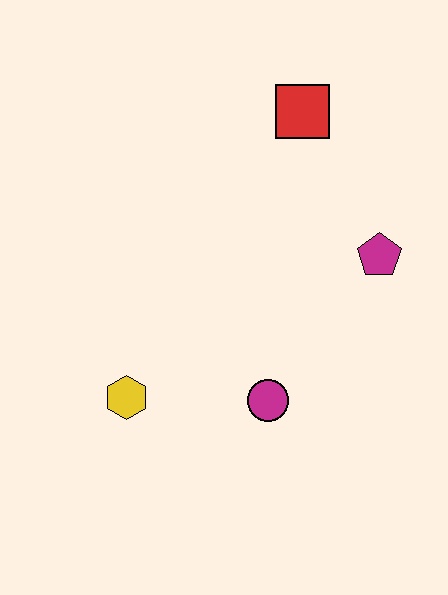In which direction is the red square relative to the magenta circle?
The red square is above the magenta circle.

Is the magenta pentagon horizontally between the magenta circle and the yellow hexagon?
No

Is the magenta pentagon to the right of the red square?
Yes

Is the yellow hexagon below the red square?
Yes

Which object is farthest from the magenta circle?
The red square is farthest from the magenta circle.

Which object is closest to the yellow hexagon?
The magenta circle is closest to the yellow hexagon.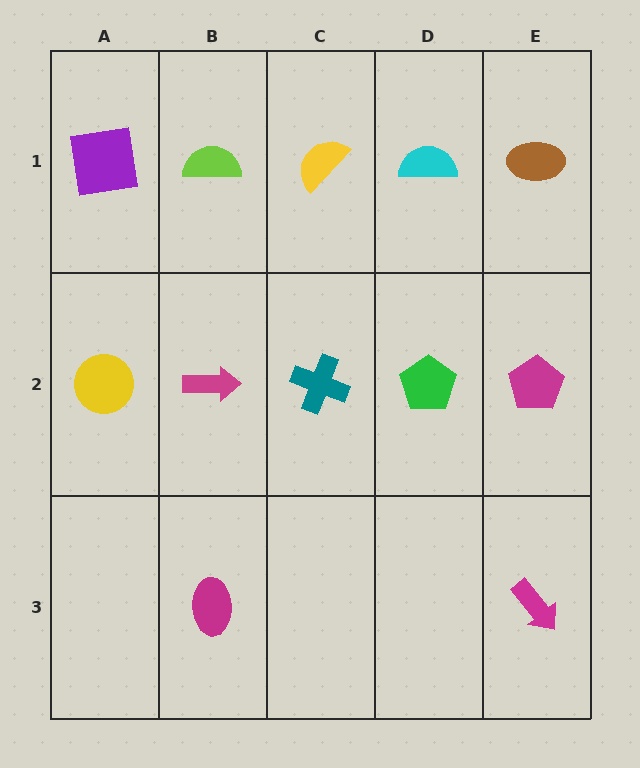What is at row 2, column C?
A teal cross.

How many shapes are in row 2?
5 shapes.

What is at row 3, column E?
A magenta arrow.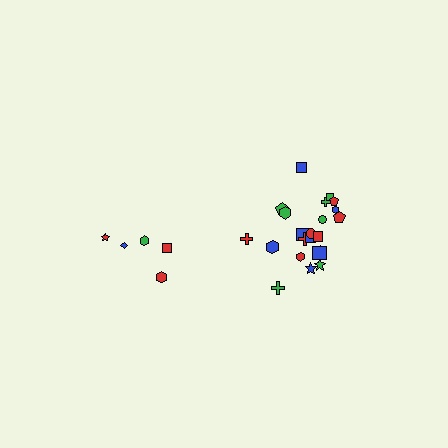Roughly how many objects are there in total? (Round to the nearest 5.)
Roughly 25 objects in total.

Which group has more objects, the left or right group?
The right group.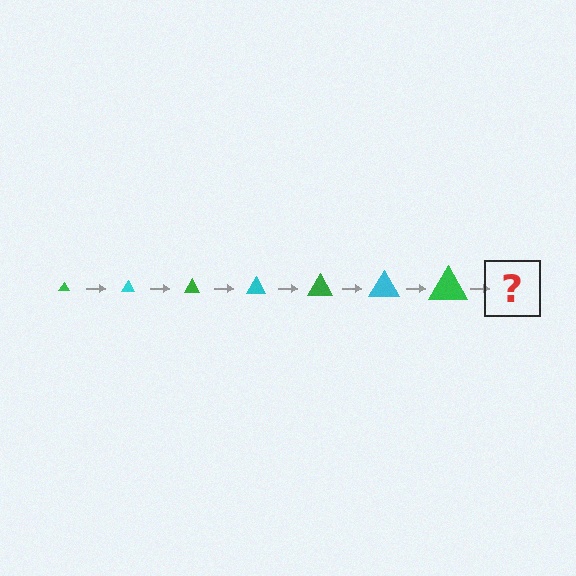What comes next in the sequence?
The next element should be a cyan triangle, larger than the previous one.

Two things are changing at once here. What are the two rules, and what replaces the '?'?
The two rules are that the triangle grows larger each step and the color cycles through green and cyan. The '?' should be a cyan triangle, larger than the previous one.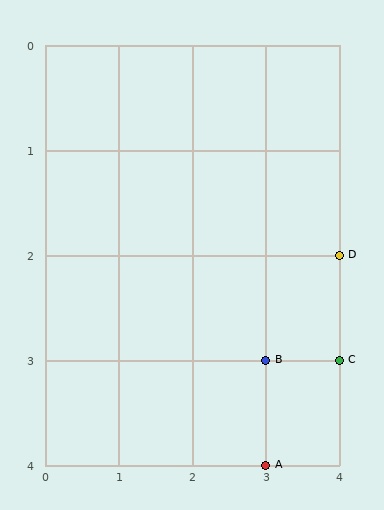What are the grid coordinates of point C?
Point C is at grid coordinates (4, 3).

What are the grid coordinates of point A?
Point A is at grid coordinates (3, 4).